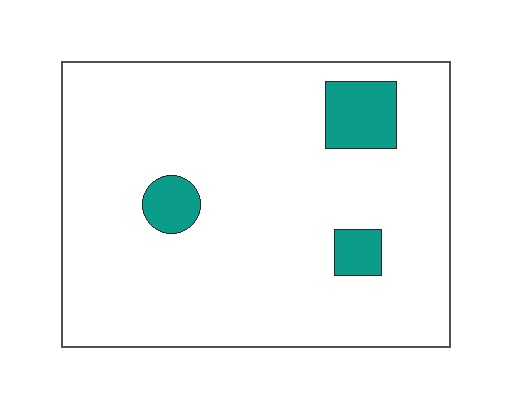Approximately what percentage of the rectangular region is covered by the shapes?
Approximately 10%.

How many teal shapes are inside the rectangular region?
3.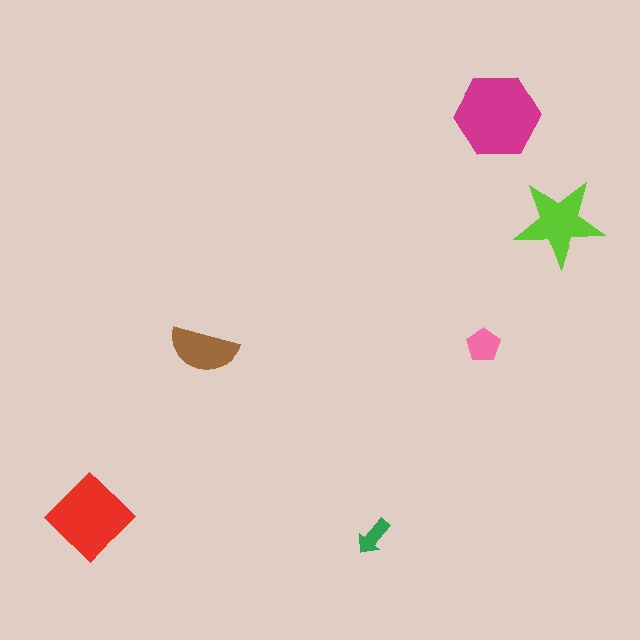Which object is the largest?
The magenta hexagon.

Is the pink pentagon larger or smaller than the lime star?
Smaller.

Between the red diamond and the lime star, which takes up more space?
The red diamond.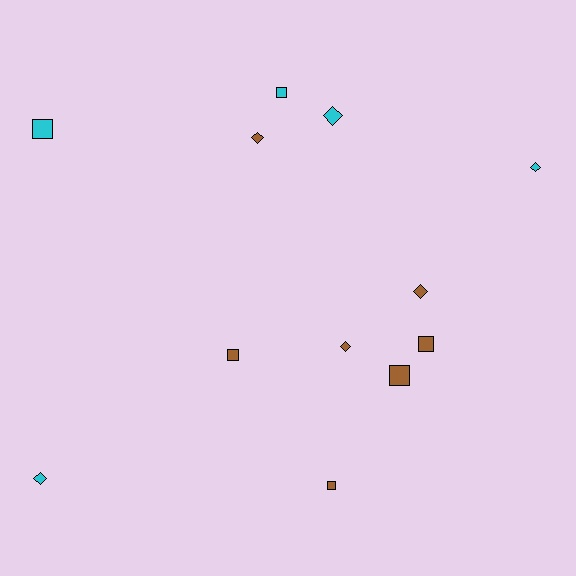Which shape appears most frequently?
Square, with 6 objects.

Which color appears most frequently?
Brown, with 7 objects.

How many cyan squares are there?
There are 2 cyan squares.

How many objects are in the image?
There are 12 objects.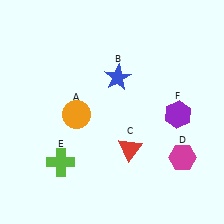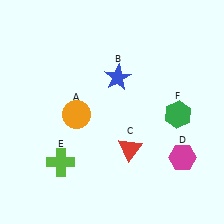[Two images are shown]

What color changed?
The hexagon (F) changed from purple in Image 1 to green in Image 2.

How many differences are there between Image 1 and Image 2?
There is 1 difference between the two images.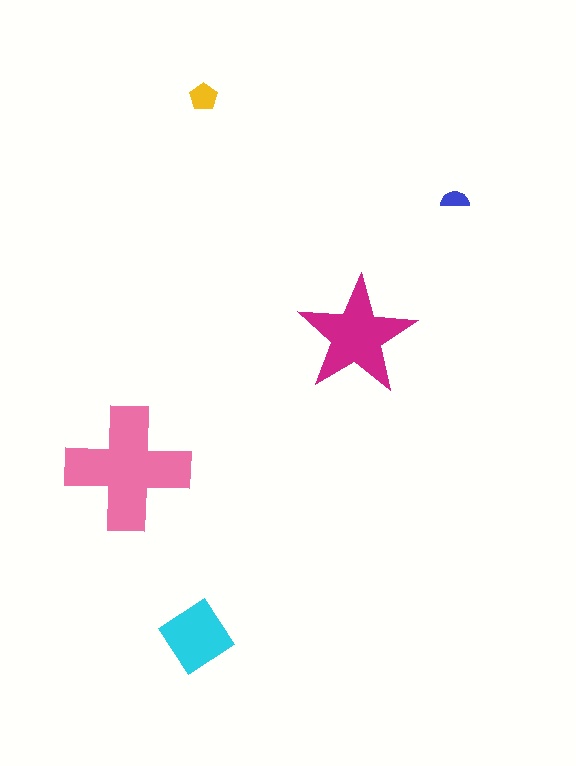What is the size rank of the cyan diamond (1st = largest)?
3rd.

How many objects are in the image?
There are 5 objects in the image.